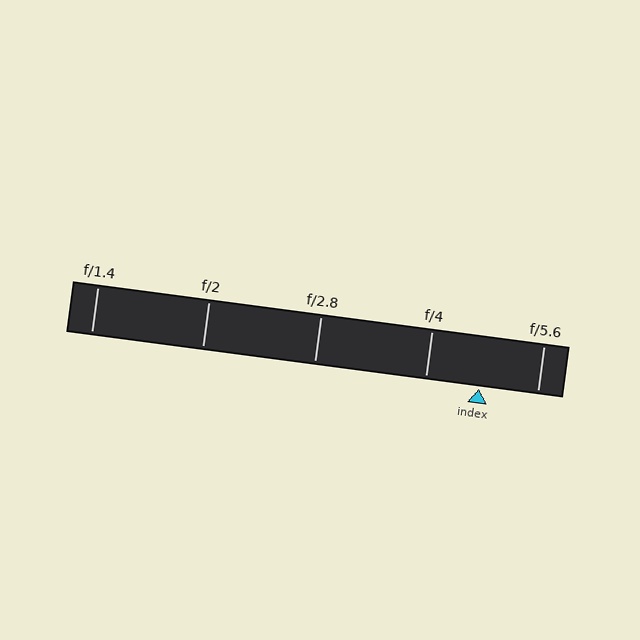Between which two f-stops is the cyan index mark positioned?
The index mark is between f/4 and f/5.6.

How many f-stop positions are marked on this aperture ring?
There are 5 f-stop positions marked.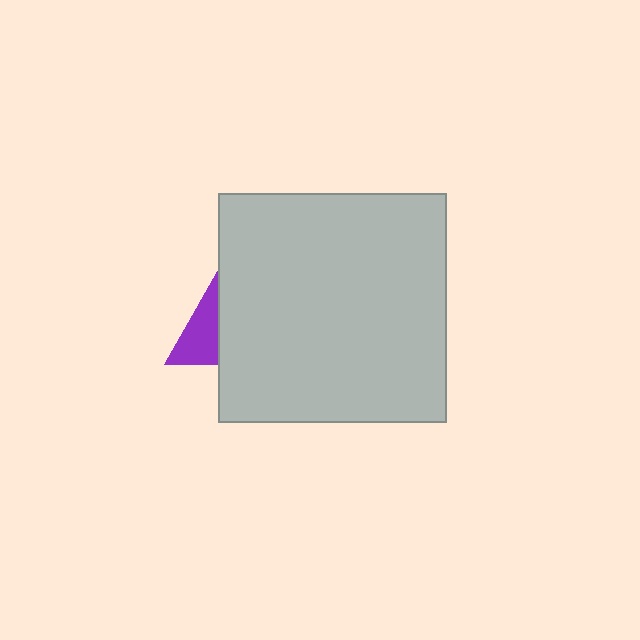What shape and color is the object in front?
The object in front is a light gray square.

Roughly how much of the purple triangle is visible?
A small part of it is visible (roughly 33%).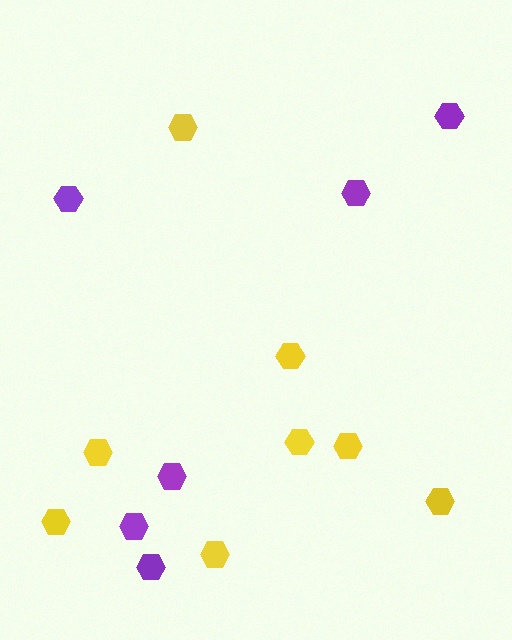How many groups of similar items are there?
There are 2 groups: one group of purple hexagons (6) and one group of yellow hexagons (8).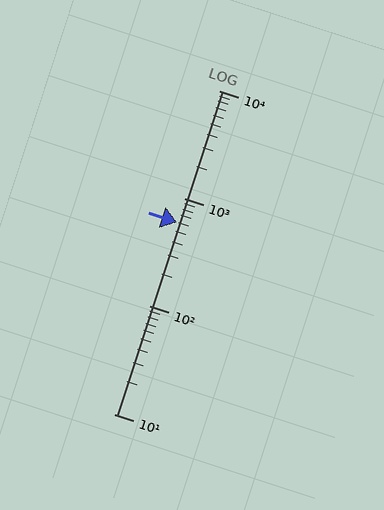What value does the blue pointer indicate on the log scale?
The pointer indicates approximately 600.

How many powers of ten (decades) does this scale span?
The scale spans 3 decades, from 10 to 10000.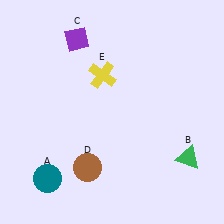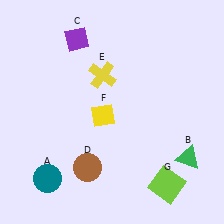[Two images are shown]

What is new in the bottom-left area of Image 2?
A yellow diamond (F) was added in the bottom-left area of Image 2.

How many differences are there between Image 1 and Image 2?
There are 2 differences between the two images.